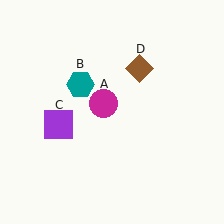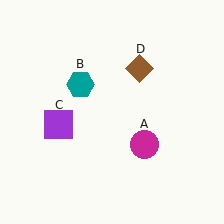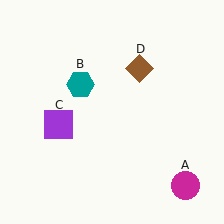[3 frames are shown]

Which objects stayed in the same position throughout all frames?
Teal hexagon (object B) and purple square (object C) and brown diamond (object D) remained stationary.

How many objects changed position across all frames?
1 object changed position: magenta circle (object A).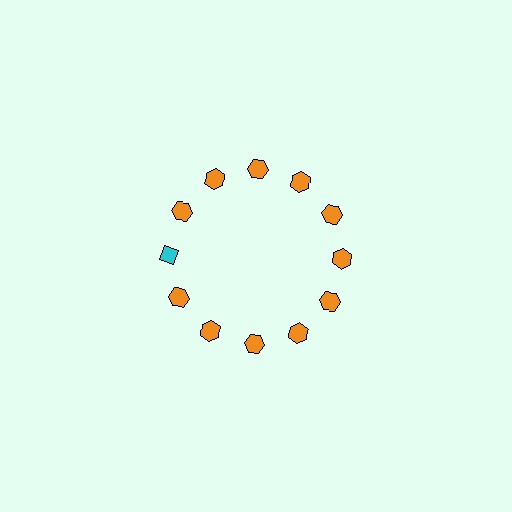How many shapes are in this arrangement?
There are 12 shapes arranged in a ring pattern.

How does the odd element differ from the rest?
It differs in both color (cyan instead of orange) and shape (diamond instead of hexagon).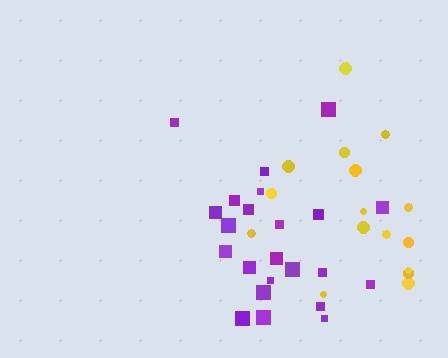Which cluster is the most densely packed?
Purple.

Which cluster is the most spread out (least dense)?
Yellow.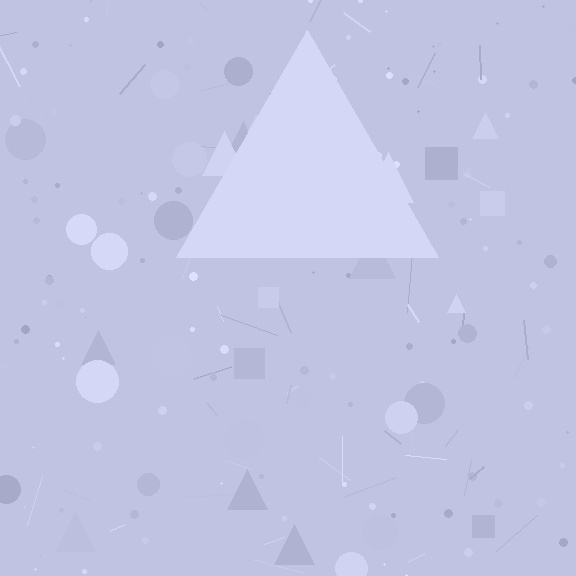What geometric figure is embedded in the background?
A triangle is embedded in the background.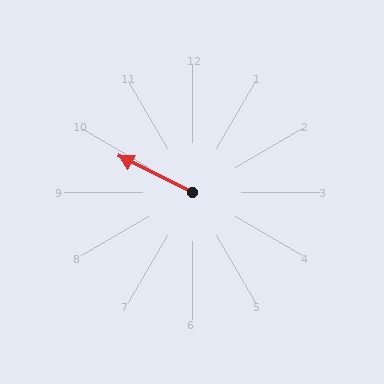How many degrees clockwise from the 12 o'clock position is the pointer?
Approximately 296 degrees.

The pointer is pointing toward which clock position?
Roughly 10 o'clock.